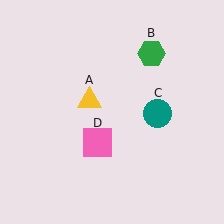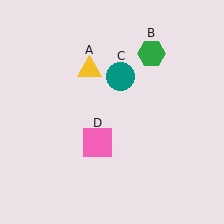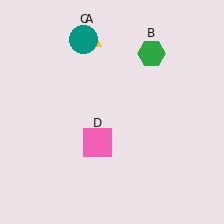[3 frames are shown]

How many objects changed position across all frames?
2 objects changed position: yellow triangle (object A), teal circle (object C).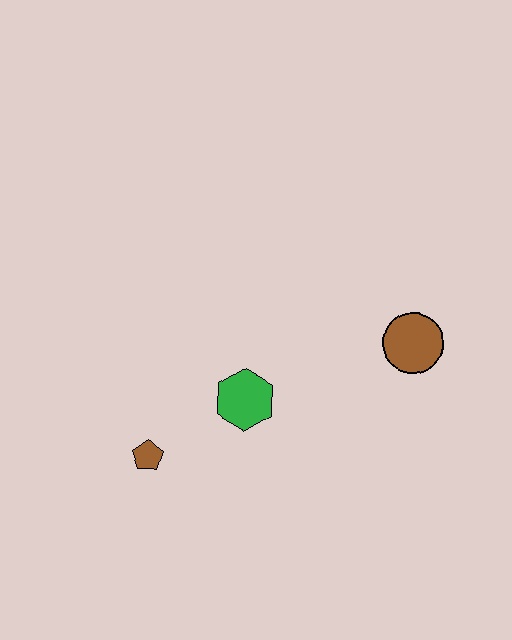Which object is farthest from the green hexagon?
The brown circle is farthest from the green hexagon.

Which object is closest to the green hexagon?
The brown pentagon is closest to the green hexagon.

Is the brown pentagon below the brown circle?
Yes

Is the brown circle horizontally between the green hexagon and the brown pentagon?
No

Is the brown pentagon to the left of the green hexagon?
Yes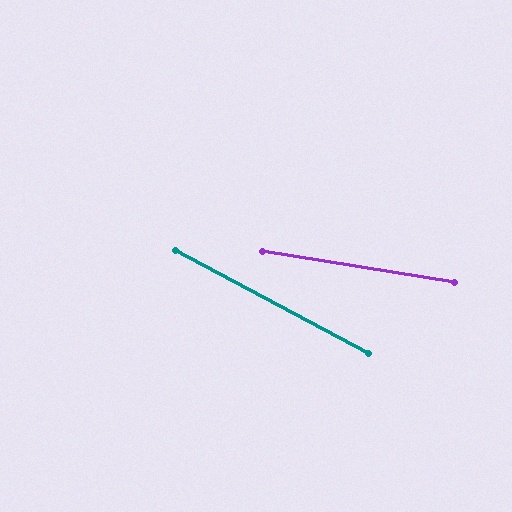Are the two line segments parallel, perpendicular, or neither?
Neither parallel nor perpendicular — they differ by about 19°.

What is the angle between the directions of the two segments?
Approximately 19 degrees.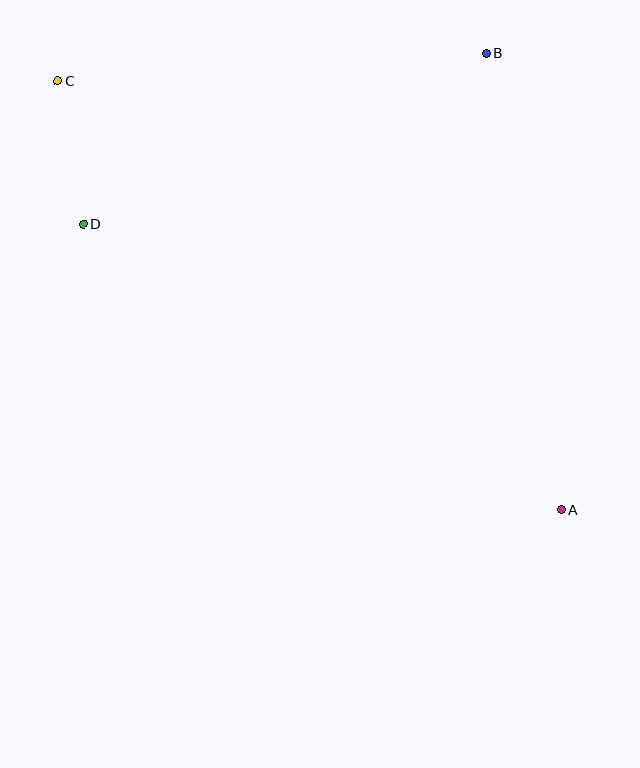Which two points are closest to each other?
Points C and D are closest to each other.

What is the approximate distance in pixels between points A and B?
The distance between A and B is approximately 463 pixels.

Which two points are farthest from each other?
Points A and C are farthest from each other.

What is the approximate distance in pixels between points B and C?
The distance between B and C is approximately 430 pixels.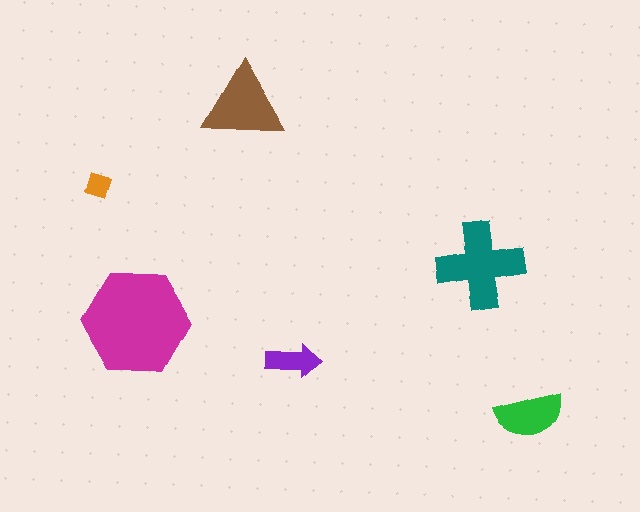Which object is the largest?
The magenta hexagon.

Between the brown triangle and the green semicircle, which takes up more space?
The brown triangle.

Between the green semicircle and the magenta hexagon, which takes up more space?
The magenta hexagon.